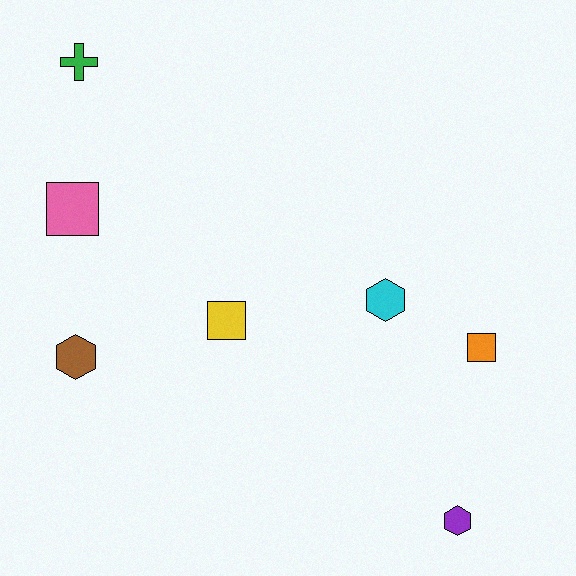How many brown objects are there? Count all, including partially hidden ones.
There is 1 brown object.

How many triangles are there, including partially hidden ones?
There are no triangles.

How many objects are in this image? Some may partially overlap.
There are 7 objects.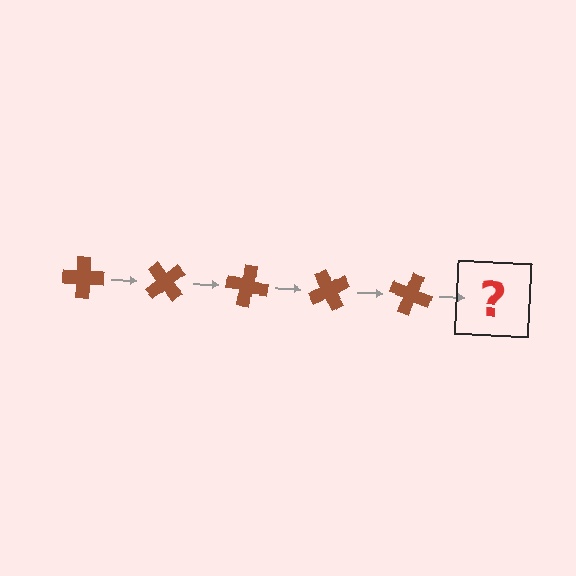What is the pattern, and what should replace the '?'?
The pattern is that the cross rotates 50 degrees each step. The '?' should be a brown cross rotated 250 degrees.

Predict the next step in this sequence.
The next step is a brown cross rotated 250 degrees.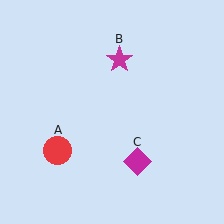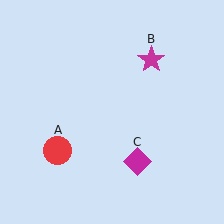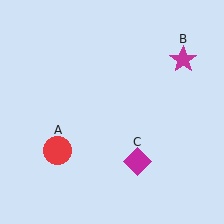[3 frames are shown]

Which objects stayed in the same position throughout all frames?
Red circle (object A) and magenta diamond (object C) remained stationary.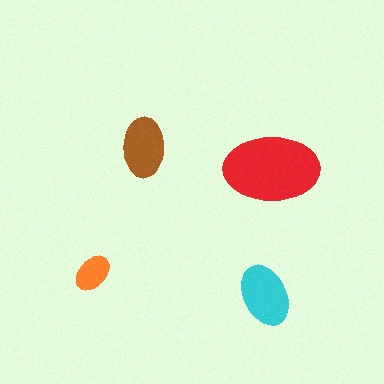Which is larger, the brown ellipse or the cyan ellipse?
The cyan one.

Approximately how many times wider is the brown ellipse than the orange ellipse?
About 1.5 times wider.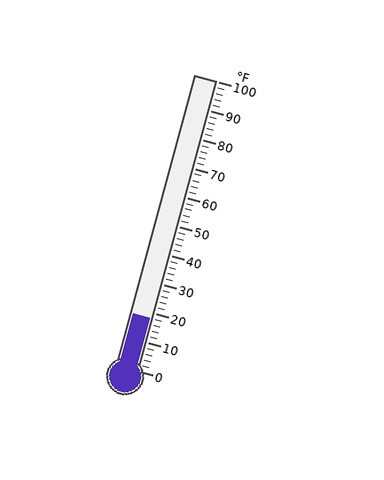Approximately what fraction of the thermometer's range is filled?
The thermometer is filled to approximately 20% of its range.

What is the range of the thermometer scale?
The thermometer scale ranges from 0°F to 100°F.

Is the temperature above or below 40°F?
The temperature is below 40°F.